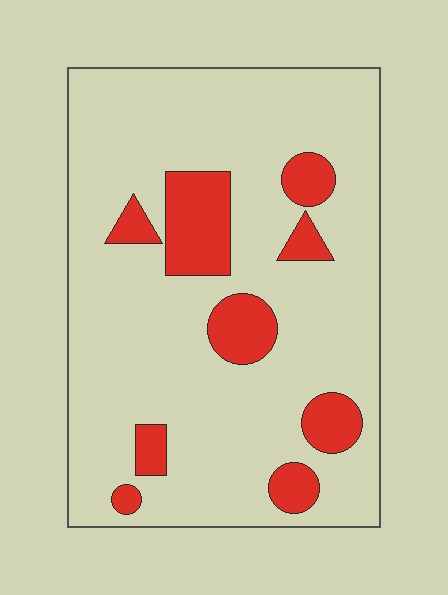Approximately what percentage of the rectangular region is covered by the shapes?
Approximately 15%.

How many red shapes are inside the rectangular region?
9.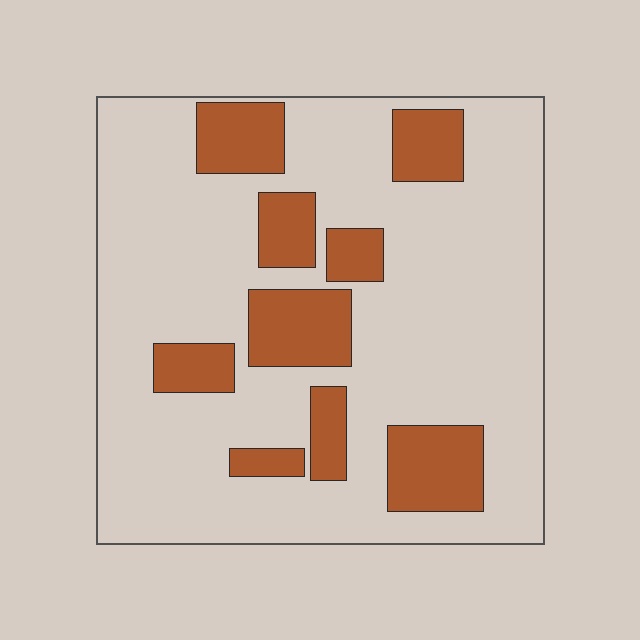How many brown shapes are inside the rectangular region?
9.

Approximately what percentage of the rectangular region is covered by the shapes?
Approximately 25%.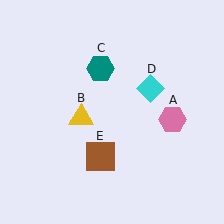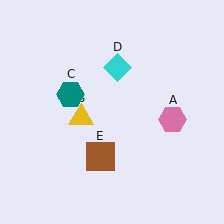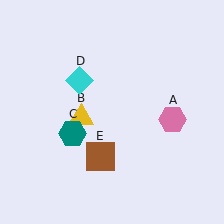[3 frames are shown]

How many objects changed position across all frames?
2 objects changed position: teal hexagon (object C), cyan diamond (object D).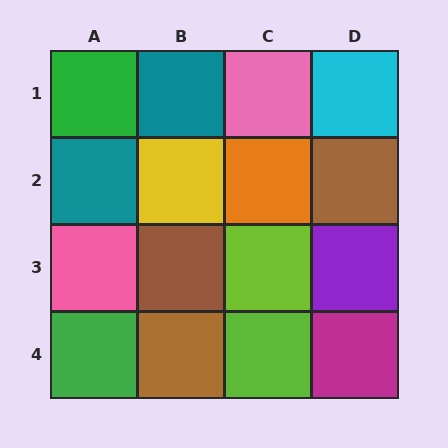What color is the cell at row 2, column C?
Orange.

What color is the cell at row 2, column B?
Yellow.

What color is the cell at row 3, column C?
Lime.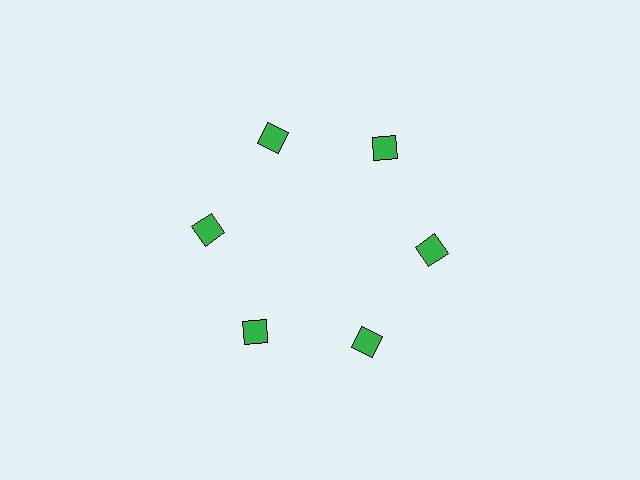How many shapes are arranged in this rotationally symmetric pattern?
There are 6 shapes, arranged in 6 groups of 1.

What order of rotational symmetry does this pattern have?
This pattern has 6-fold rotational symmetry.